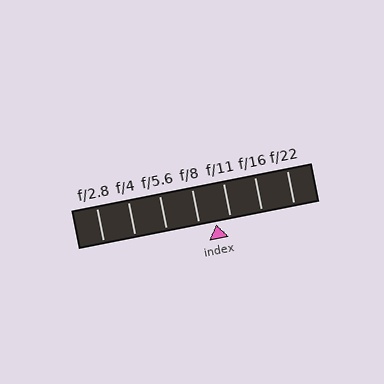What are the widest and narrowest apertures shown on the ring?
The widest aperture shown is f/2.8 and the narrowest is f/22.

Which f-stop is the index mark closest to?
The index mark is closest to f/11.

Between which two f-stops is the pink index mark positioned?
The index mark is between f/8 and f/11.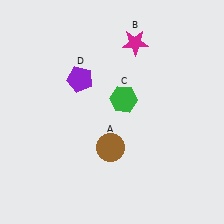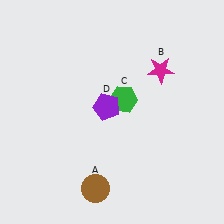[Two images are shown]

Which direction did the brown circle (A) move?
The brown circle (A) moved down.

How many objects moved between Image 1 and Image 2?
3 objects moved between the two images.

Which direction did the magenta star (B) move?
The magenta star (B) moved down.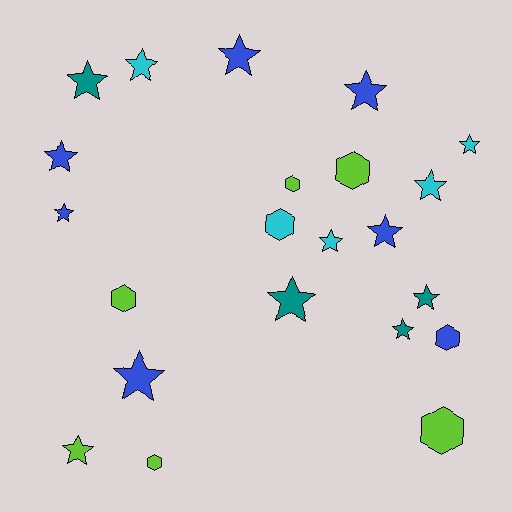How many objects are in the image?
There are 22 objects.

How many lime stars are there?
There is 1 lime star.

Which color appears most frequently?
Blue, with 7 objects.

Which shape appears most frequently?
Star, with 15 objects.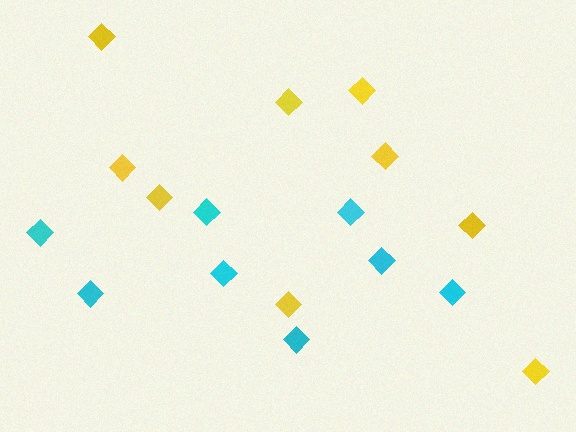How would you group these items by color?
There are 2 groups: one group of cyan diamonds (8) and one group of yellow diamonds (9).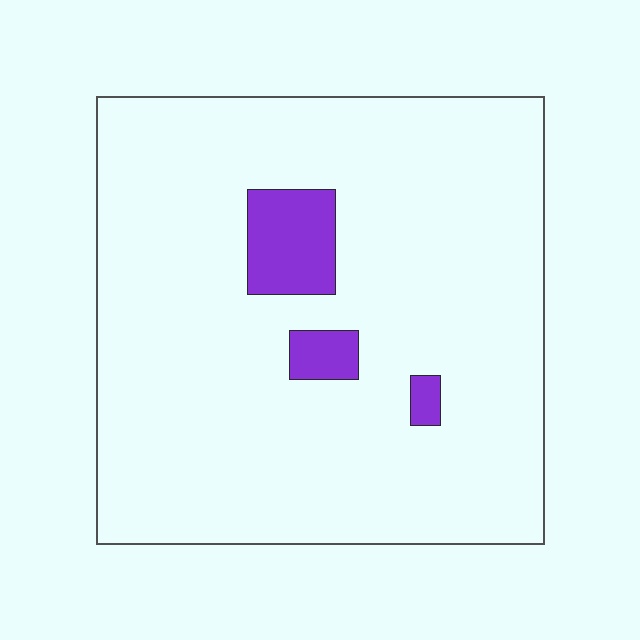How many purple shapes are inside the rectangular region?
3.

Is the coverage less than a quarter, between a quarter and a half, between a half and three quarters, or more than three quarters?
Less than a quarter.